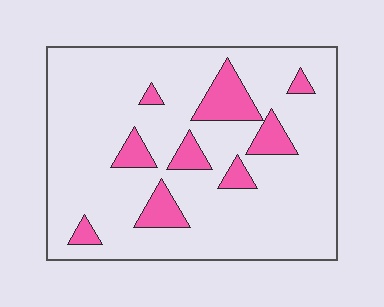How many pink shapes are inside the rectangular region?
9.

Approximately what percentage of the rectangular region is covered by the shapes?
Approximately 15%.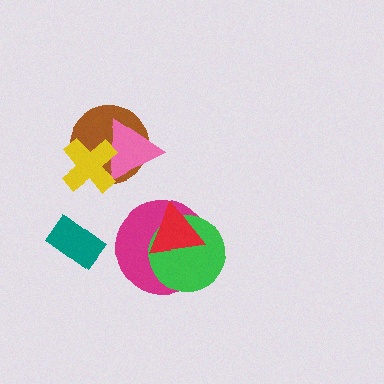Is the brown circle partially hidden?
Yes, it is partially covered by another shape.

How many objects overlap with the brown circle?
2 objects overlap with the brown circle.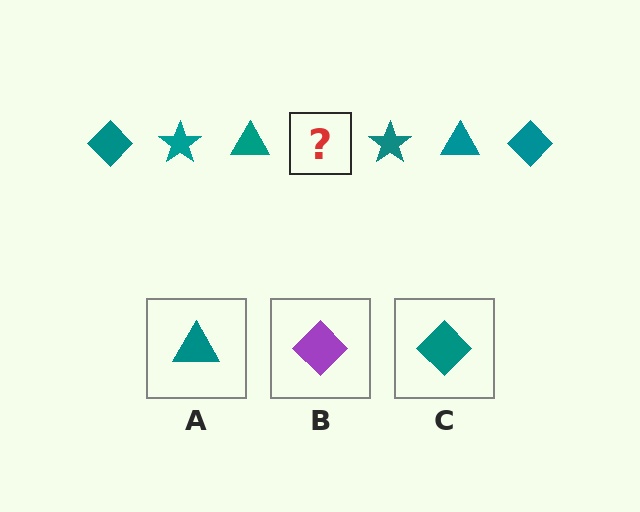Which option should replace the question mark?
Option C.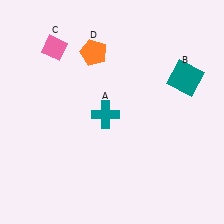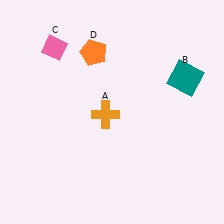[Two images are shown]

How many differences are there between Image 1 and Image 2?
There is 1 difference between the two images.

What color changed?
The cross (A) changed from teal in Image 1 to orange in Image 2.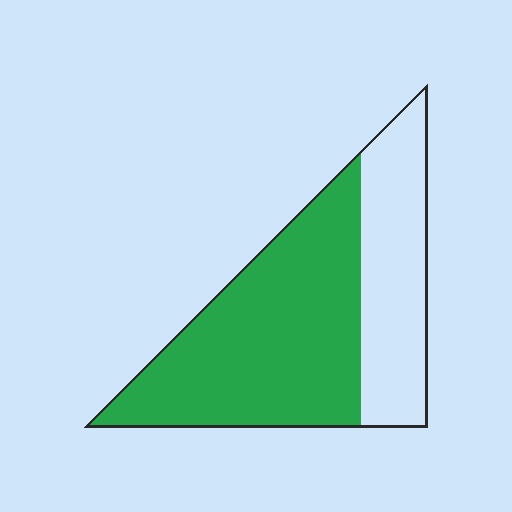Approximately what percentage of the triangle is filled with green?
Approximately 65%.